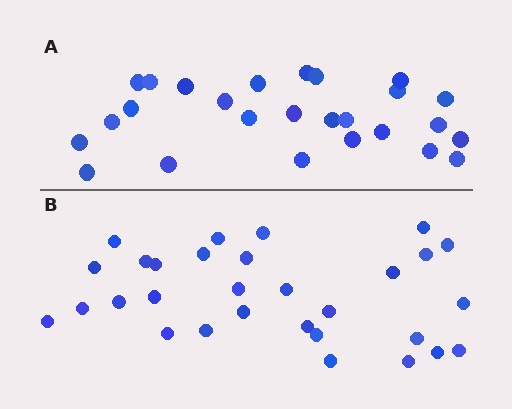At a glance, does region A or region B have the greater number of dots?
Region B (the bottom region) has more dots.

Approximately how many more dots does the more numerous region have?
Region B has about 4 more dots than region A.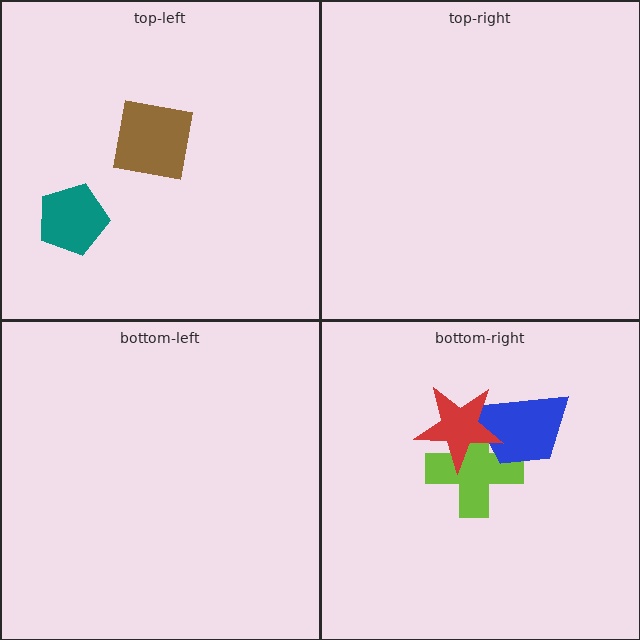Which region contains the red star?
The bottom-right region.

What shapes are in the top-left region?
The brown square, the teal pentagon.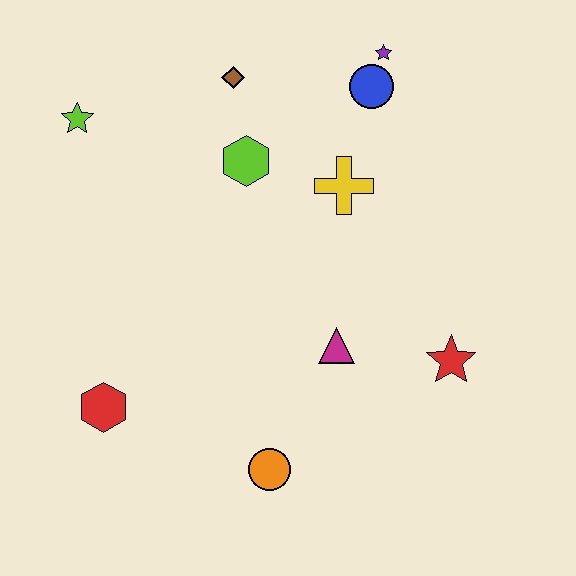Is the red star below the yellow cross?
Yes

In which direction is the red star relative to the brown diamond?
The red star is below the brown diamond.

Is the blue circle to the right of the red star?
No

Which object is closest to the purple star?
The blue circle is closest to the purple star.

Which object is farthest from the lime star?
The red star is farthest from the lime star.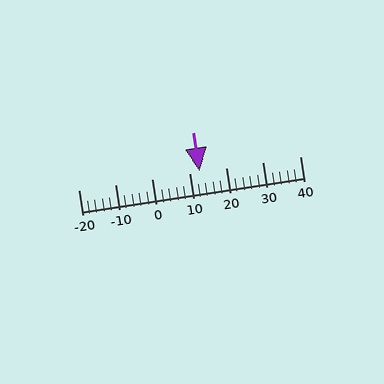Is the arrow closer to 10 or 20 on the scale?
The arrow is closer to 10.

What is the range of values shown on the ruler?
The ruler shows values from -20 to 40.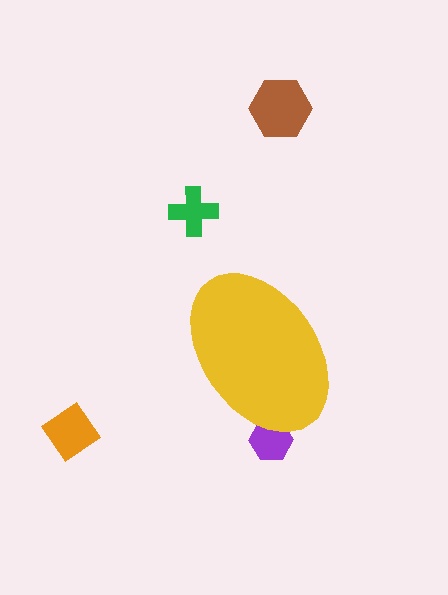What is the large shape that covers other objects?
A yellow ellipse.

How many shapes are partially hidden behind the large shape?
1 shape is partially hidden.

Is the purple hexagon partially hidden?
Yes, the purple hexagon is partially hidden behind the yellow ellipse.